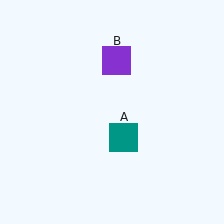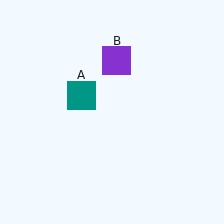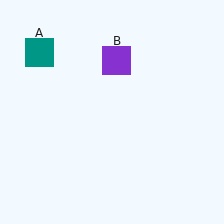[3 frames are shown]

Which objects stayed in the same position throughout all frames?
Purple square (object B) remained stationary.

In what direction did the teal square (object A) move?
The teal square (object A) moved up and to the left.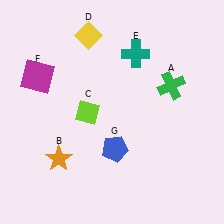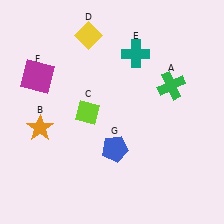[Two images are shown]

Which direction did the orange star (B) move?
The orange star (B) moved up.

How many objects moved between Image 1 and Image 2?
1 object moved between the two images.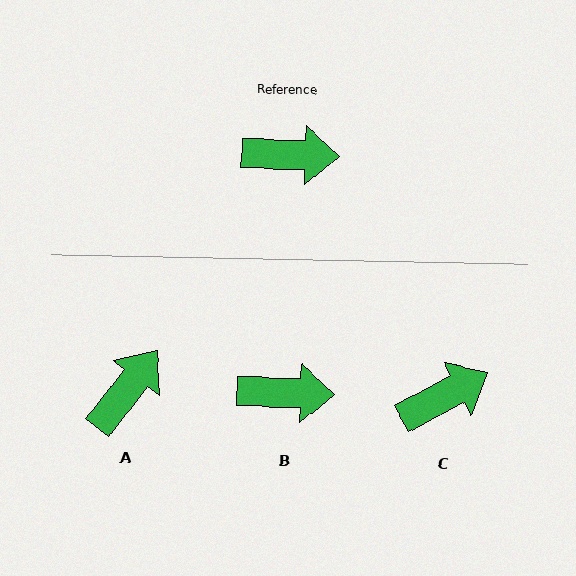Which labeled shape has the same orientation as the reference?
B.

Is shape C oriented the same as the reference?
No, it is off by about 30 degrees.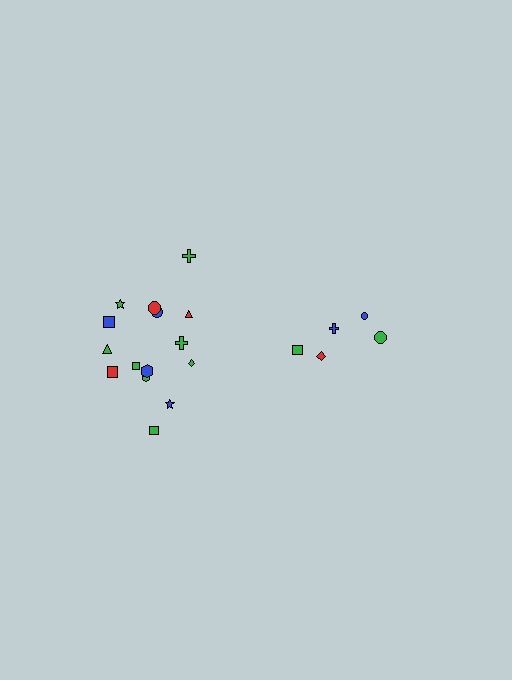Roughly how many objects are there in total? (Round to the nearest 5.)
Roughly 20 objects in total.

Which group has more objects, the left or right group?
The left group.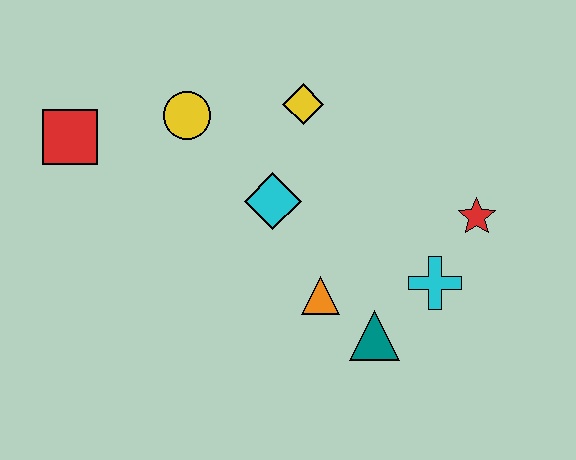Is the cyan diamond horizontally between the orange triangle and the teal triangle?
No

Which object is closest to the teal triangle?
The orange triangle is closest to the teal triangle.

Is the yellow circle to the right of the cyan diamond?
No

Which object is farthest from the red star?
The red square is farthest from the red star.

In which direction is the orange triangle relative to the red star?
The orange triangle is to the left of the red star.